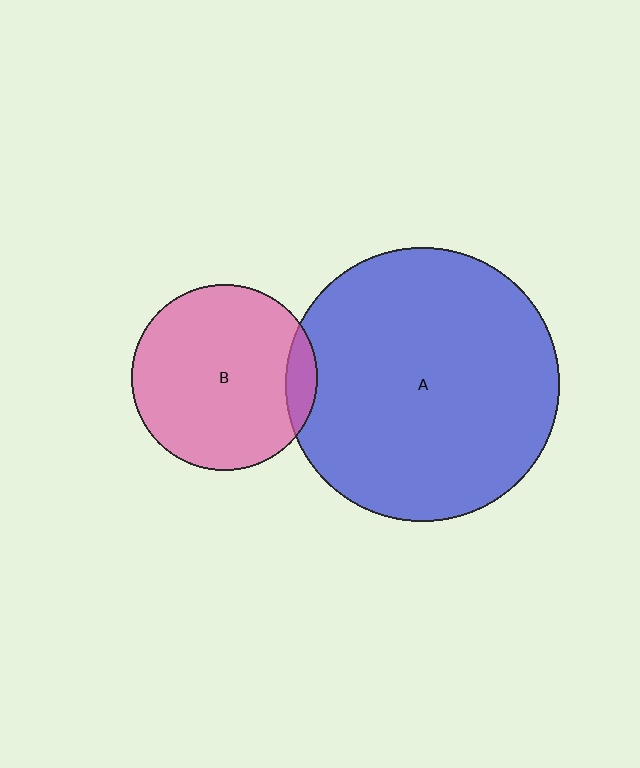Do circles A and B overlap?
Yes.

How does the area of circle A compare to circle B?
Approximately 2.2 times.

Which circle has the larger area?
Circle A (blue).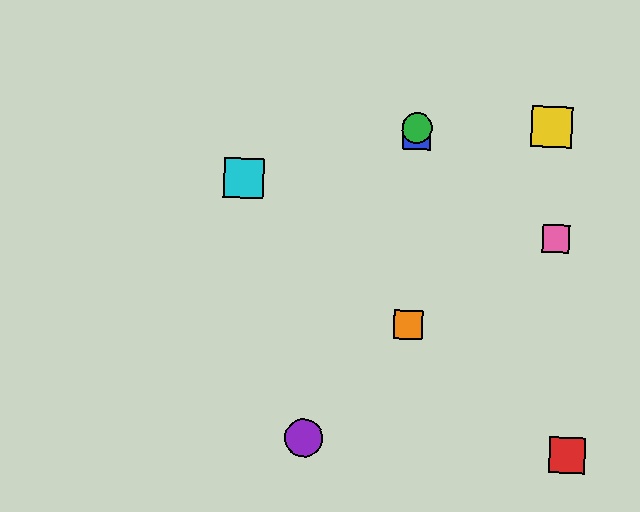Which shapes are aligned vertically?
The blue square, the green circle, the orange square are aligned vertically.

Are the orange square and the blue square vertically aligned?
Yes, both are at x≈409.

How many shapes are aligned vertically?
3 shapes (the blue square, the green circle, the orange square) are aligned vertically.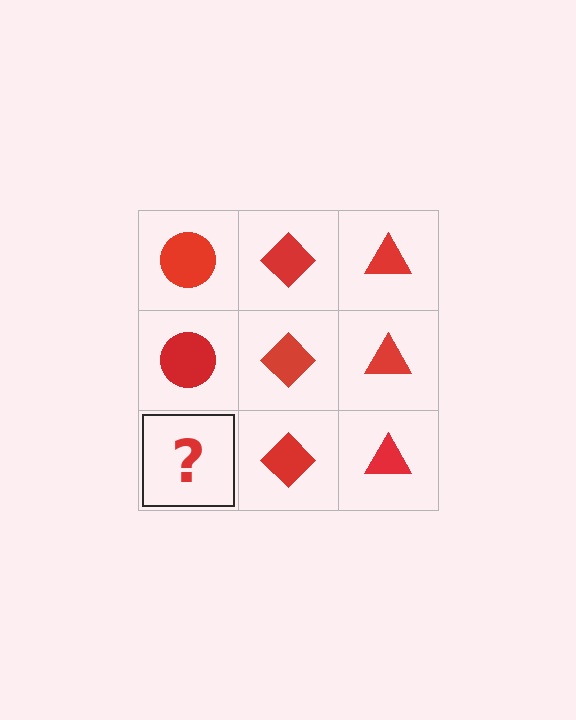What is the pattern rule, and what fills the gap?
The rule is that each column has a consistent shape. The gap should be filled with a red circle.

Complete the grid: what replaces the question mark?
The question mark should be replaced with a red circle.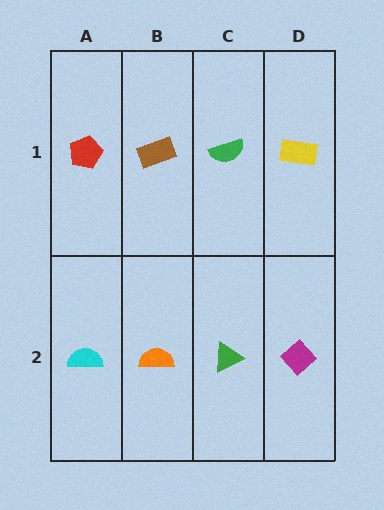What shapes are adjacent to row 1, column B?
An orange semicircle (row 2, column B), a red pentagon (row 1, column A), a green semicircle (row 1, column C).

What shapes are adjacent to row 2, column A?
A red pentagon (row 1, column A), an orange semicircle (row 2, column B).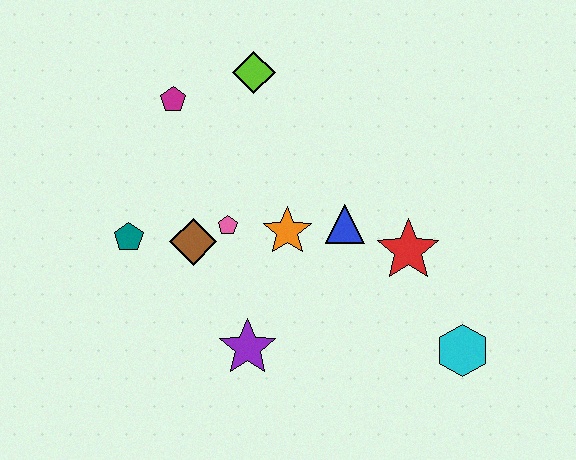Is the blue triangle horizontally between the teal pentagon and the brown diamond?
No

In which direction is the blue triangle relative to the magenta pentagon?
The blue triangle is to the right of the magenta pentagon.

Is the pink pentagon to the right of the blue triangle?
No